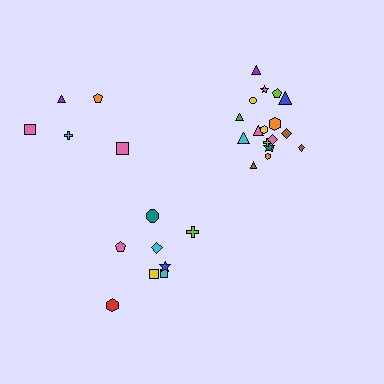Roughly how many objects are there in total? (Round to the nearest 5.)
Roughly 30 objects in total.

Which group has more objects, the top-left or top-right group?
The top-right group.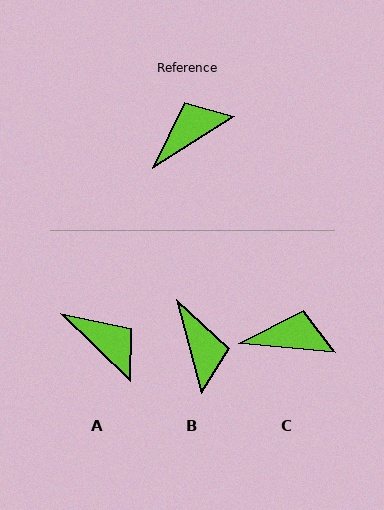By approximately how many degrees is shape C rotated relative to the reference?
Approximately 38 degrees clockwise.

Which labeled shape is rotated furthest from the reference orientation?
B, about 107 degrees away.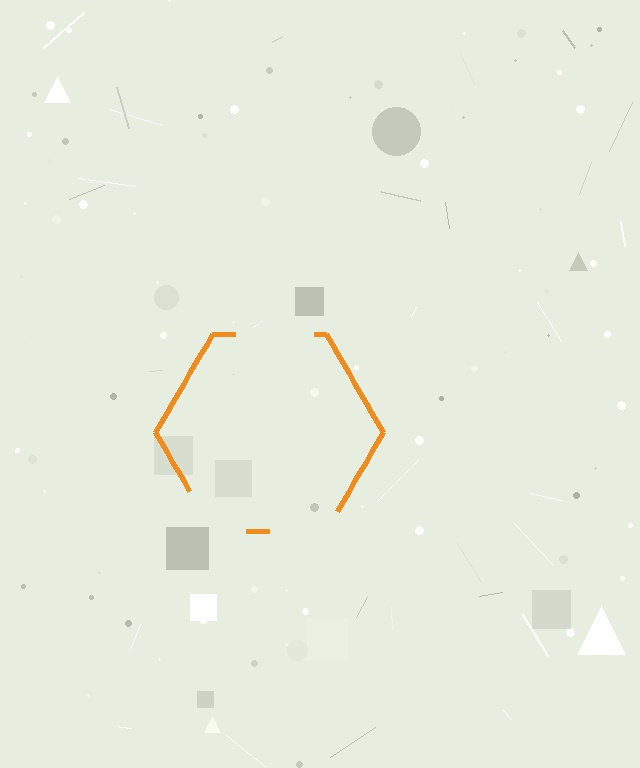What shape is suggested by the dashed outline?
The dashed outline suggests a hexagon.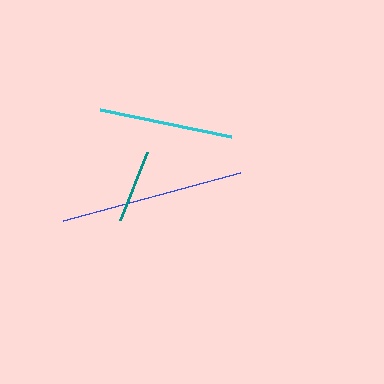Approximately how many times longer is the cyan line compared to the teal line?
The cyan line is approximately 1.8 times the length of the teal line.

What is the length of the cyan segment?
The cyan segment is approximately 133 pixels long.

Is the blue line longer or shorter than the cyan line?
The blue line is longer than the cyan line.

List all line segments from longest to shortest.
From longest to shortest: blue, cyan, teal.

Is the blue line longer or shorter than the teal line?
The blue line is longer than the teal line.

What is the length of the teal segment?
The teal segment is approximately 74 pixels long.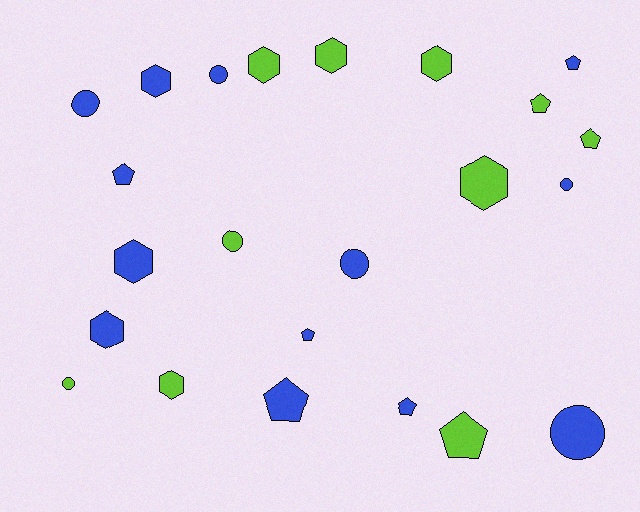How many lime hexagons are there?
There are 5 lime hexagons.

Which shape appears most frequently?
Pentagon, with 8 objects.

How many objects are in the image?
There are 23 objects.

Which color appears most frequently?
Blue, with 13 objects.